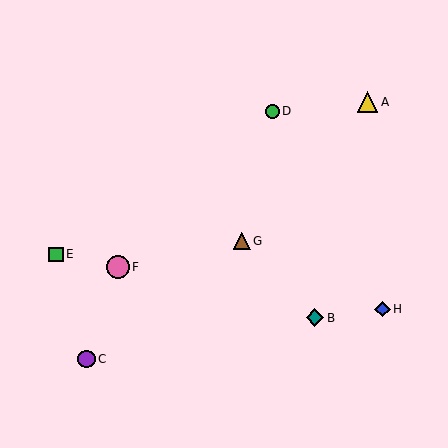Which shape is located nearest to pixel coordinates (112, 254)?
The pink circle (labeled F) at (118, 267) is nearest to that location.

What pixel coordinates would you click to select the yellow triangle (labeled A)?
Click at (368, 102) to select the yellow triangle A.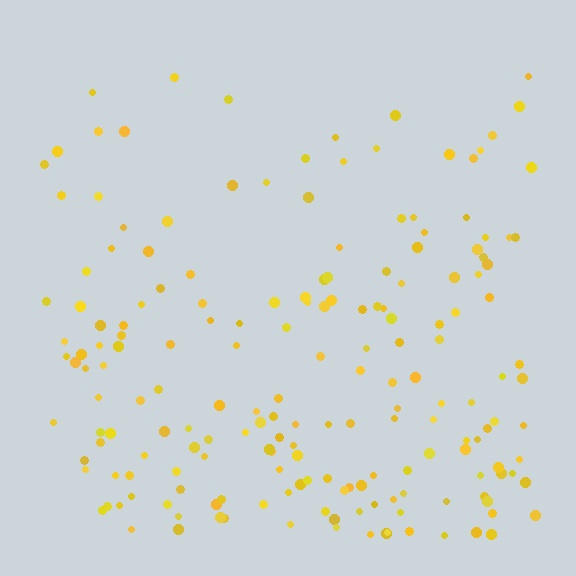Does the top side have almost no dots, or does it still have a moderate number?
Still a moderate number, just noticeably fewer than the bottom.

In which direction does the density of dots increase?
From top to bottom, with the bottom side densest.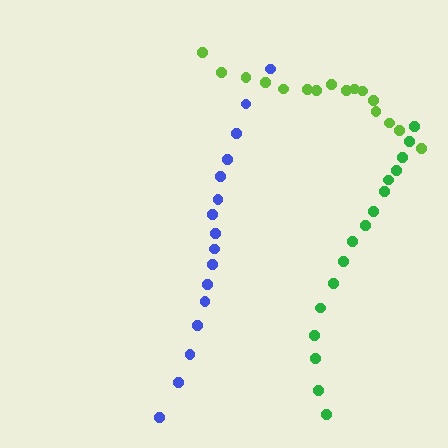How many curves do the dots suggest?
There are 3 distinct paths.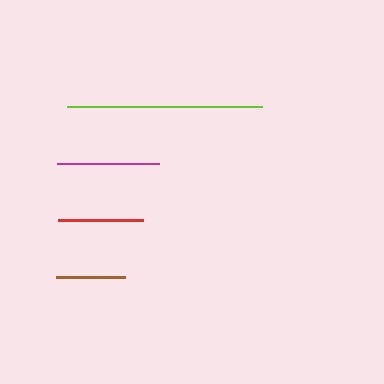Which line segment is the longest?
The lime line is the longest at approximately 194 pixels.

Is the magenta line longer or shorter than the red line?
The magenta line is longer than the red line.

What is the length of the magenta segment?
The magenta segment is approximately 102 pixels long.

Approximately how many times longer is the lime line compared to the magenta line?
The lime line is approximately 1.9 times the length of the magenta line.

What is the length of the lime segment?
The lime segment is approximately 194 pixels long.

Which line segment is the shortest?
The brown line is the shortest at approximately 69 pixels.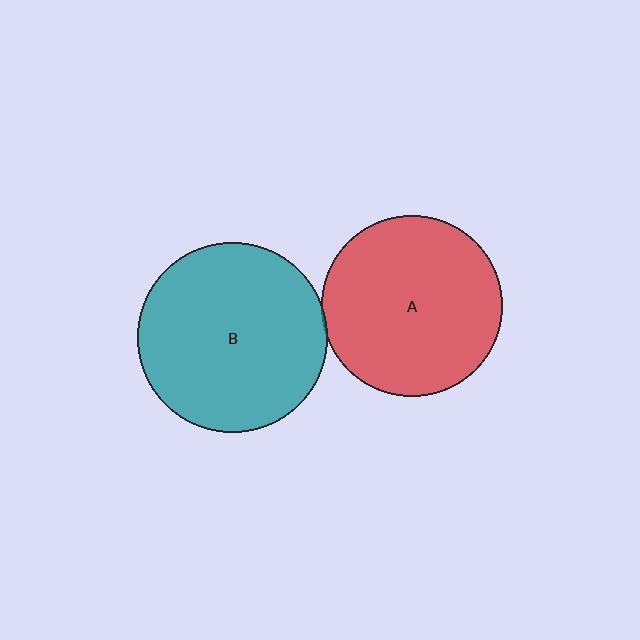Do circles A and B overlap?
Yes.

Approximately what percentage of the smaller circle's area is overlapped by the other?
Approximately 5%.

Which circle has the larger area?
Circle B (teal).